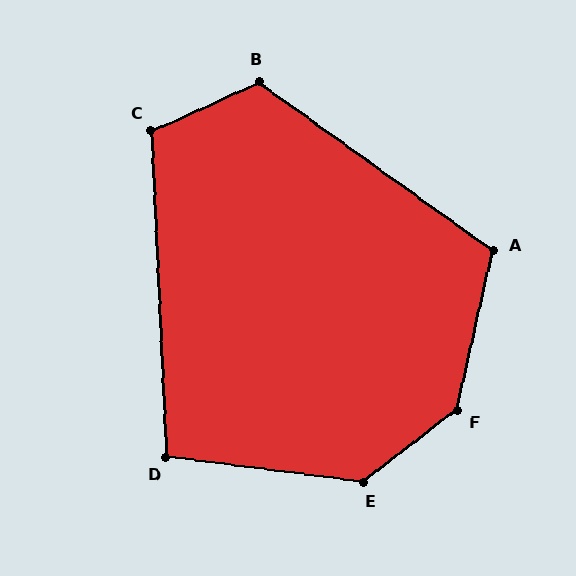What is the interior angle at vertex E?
Approximately 135 degrees (obtuse).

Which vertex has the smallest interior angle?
D, at approximately 100 degrees.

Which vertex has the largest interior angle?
F, at approximately 140 degrees.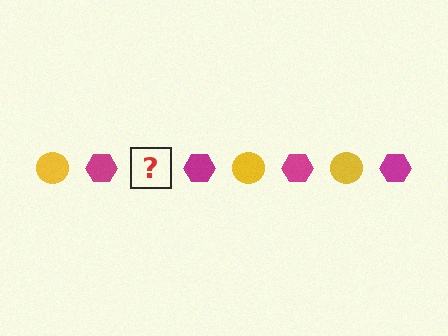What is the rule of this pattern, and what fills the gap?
The rule is that the pattern alternates between yellow circle and magenta hexagon. The gap should be filled with a yellow circle.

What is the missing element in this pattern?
The missing element is a yellow circle.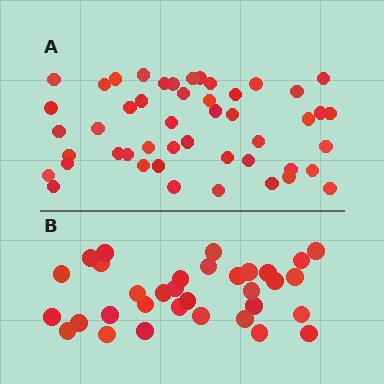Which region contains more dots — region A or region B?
Region A (the top region) has more dots.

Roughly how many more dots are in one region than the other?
Region A has approximately 15 more dots than region B.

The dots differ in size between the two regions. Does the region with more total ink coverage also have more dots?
No. Region B has more total ink coverage because its dots are larger, but region A actually contains more individual dots. Total area can be misleading — the number of items is what matters here.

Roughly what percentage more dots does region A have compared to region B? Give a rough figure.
About 45% more.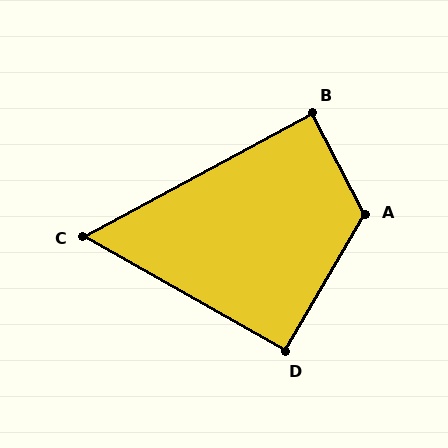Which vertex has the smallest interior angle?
C, at approximately 58 degrees.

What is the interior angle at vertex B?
Approximately 89 degrees (approximately right).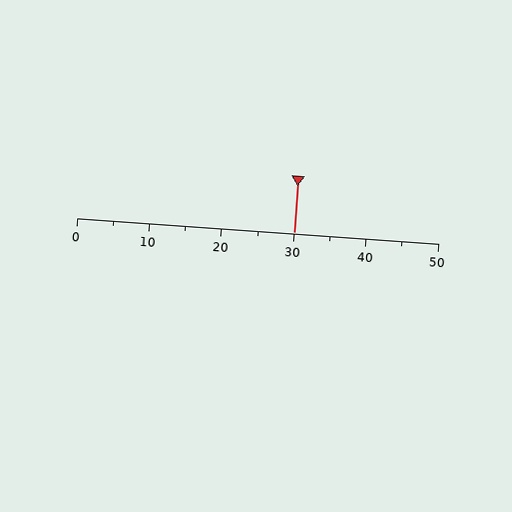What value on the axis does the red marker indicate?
The marker indicates approximately 30.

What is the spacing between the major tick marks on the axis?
The major ticks are spaced 10 apart.